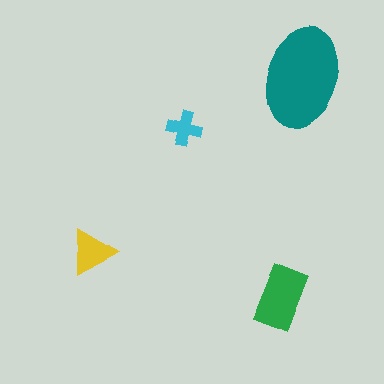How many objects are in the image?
There are 4 objects in the image.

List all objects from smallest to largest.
The cyan cross, the yellow triangle, the green rectangle, the teal ellipse.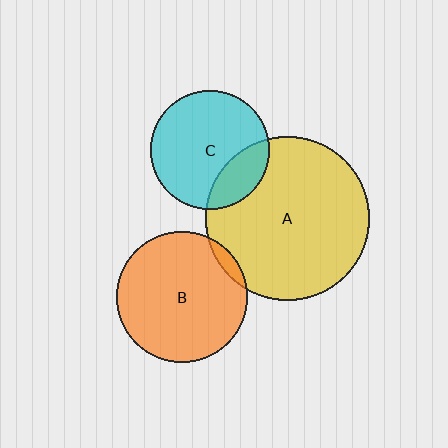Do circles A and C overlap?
Yes.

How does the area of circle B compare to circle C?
Approximately 1.2 times.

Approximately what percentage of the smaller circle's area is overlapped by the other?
Approximately 25%.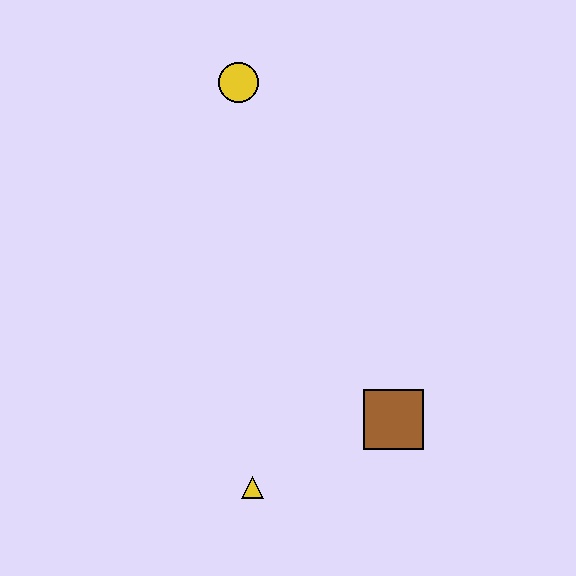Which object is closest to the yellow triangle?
The brown square is closest to the yellow triangle.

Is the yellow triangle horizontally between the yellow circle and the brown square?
Yes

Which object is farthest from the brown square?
The yellow circle is farthest from the brown square.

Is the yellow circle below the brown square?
No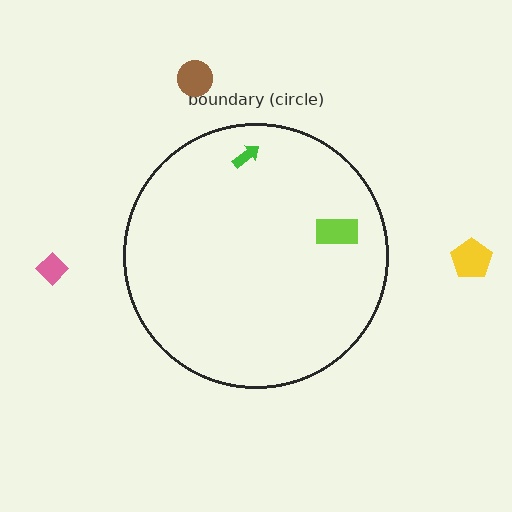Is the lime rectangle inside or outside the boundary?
Inside.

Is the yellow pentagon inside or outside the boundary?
Outside.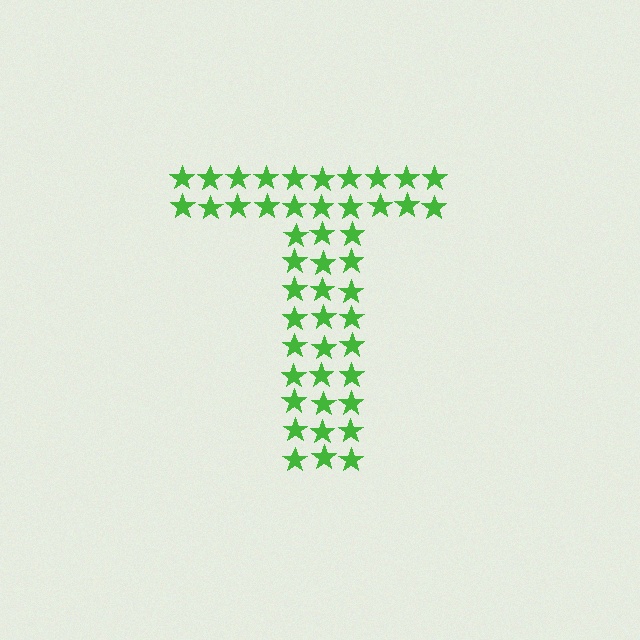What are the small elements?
The small elements are stars.